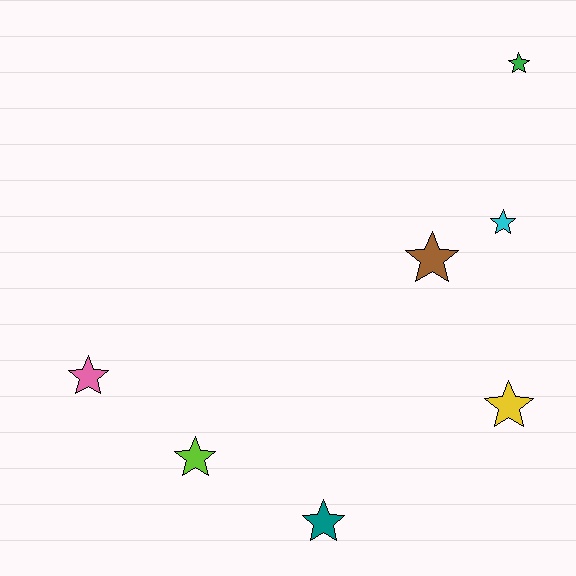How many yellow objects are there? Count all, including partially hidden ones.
There is 1 yellow object.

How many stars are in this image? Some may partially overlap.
There are 7 stars.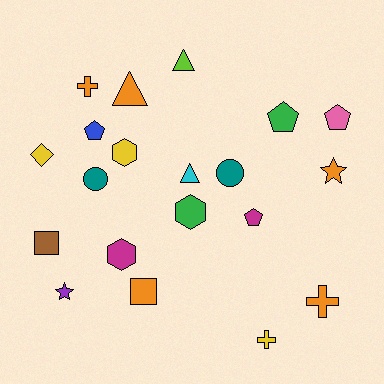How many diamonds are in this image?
There is 1 diamond.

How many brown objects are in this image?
There is 1 brown object.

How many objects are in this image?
There are 20 objects.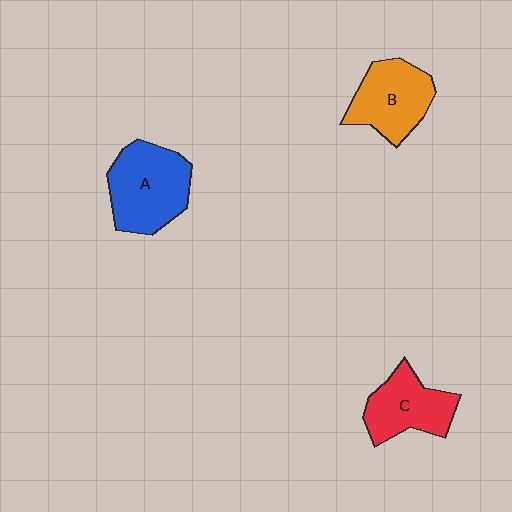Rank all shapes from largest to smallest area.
From largest to smallest: A (blue), B (orange), C (red).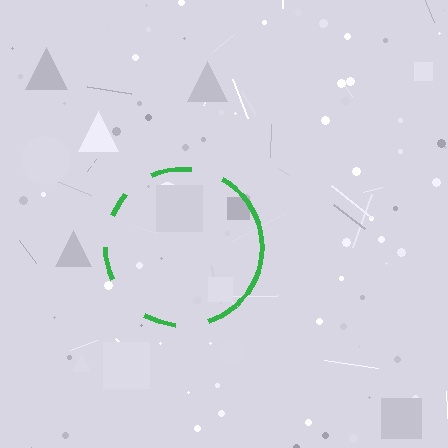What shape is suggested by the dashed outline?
The dashed outline suggests a circle.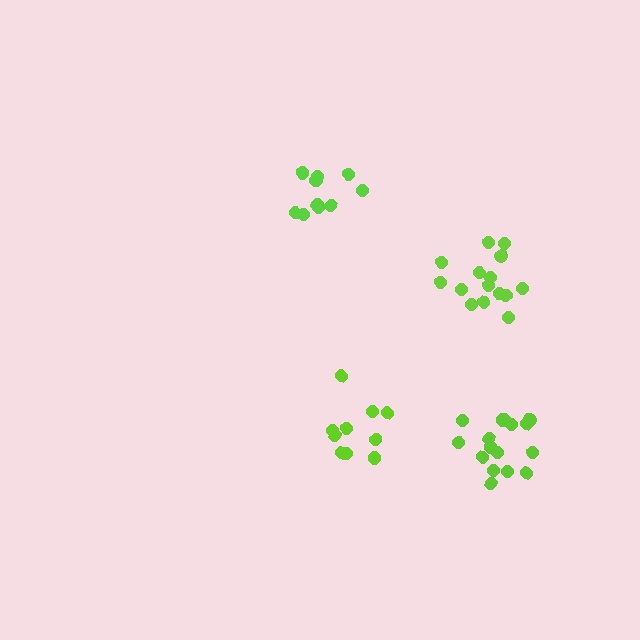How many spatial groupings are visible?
There are 4 spatial groupings.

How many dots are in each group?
Group 1: 10 dots, Group 2: 16 dots, Group 3: 15 dots, Group 4: 11 dots (52 total).